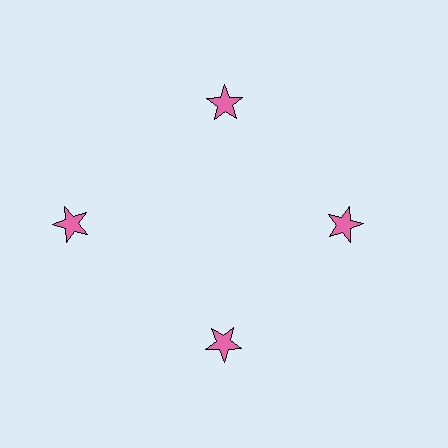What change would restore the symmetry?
The symmetry would be restored by moving it inward, back onto the ring so that all 4 stars sit at equal angles and equal distance from the center.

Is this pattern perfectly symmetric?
No. The 4 pink stars are arranged in a ring, but one element near the 9 o'clock position is pushed outward from the center, breaking the 4-fold rotational symmetry.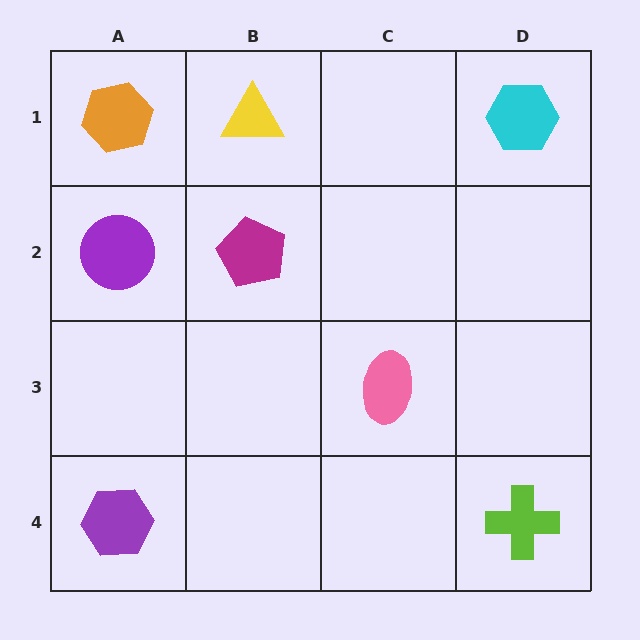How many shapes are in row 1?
3 shapes.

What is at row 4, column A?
A purple hexagon.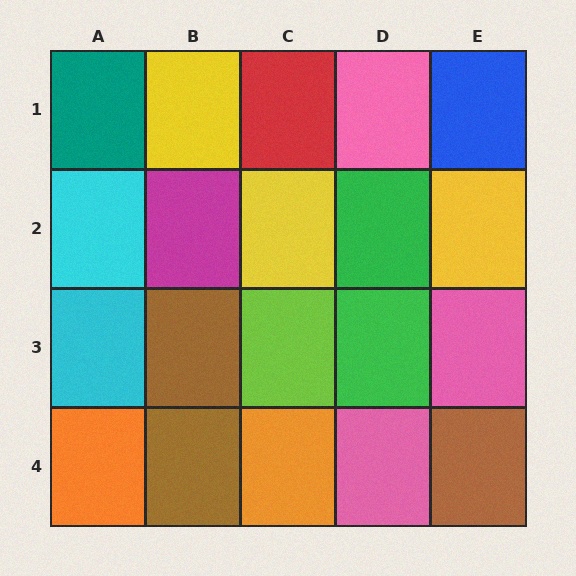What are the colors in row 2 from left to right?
Cyan, magenta, yellow, green, yellow.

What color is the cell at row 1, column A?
Teal.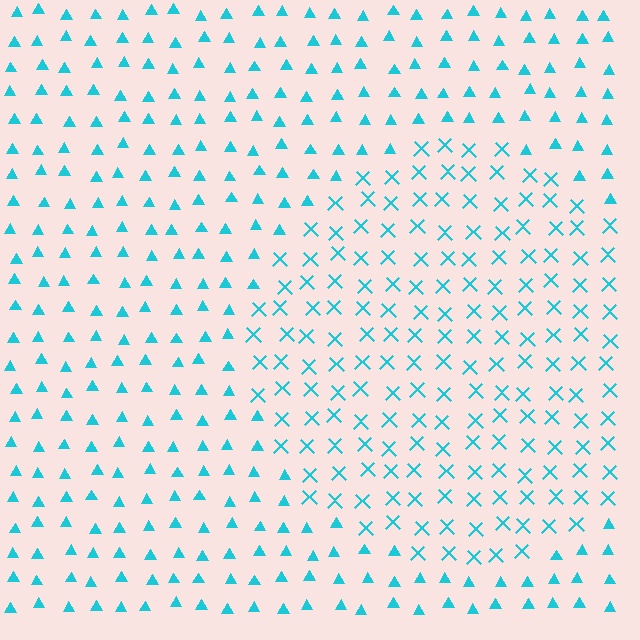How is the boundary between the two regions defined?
The boundary is defined by a change in element shape: X marks inside vs. triangles outside. All elements share the same color and spacing.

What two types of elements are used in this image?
The image uses X marks inside the circle region and triangles outside it.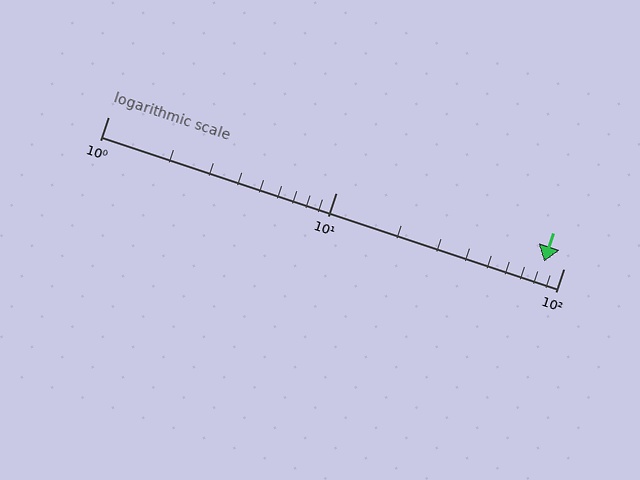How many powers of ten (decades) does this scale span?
The scale spans 2 decades, from 1 to 100.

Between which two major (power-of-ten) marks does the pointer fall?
The pointer is between 10 and 100.